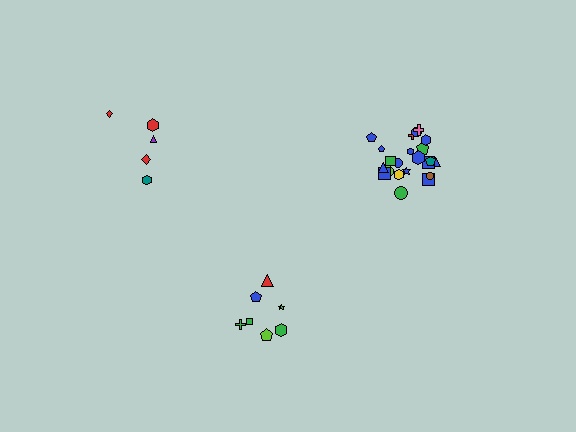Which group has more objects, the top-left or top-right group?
The top-right group.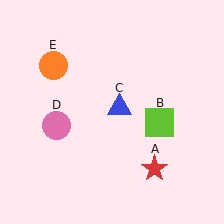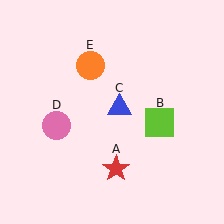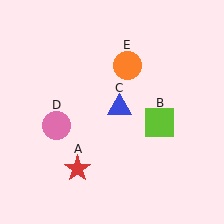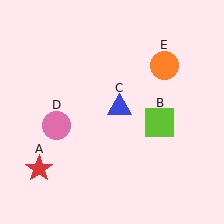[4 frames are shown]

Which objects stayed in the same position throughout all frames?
Lime square (object B) and blue triangle (object C) and pink circle (object D) remained stationary.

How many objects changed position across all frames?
2 objects changed position: red star (object A), orange circle (object E).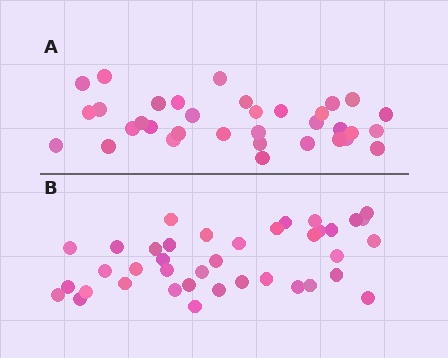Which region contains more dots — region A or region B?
Region B (the bottom region) has more dots.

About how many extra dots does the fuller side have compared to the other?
Region B has about 5 more dots than region A.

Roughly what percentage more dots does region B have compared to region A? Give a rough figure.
About 15% more.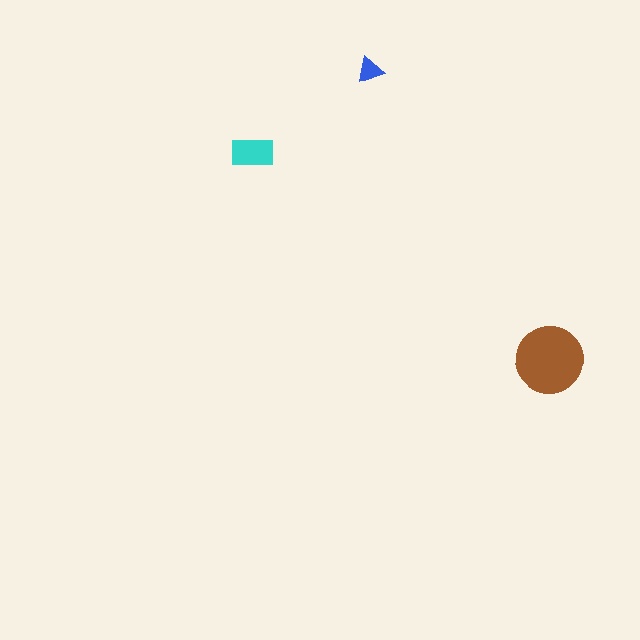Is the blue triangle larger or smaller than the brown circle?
Smaller.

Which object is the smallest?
The blue triangle.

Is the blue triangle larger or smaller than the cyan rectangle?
Smaller.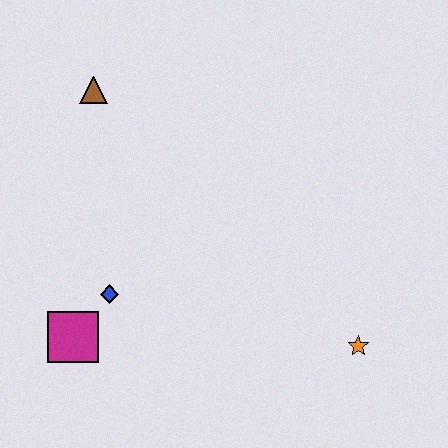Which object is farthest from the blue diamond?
The orange star is farthest from the blue diamond.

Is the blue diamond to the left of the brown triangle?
No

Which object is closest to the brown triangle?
The blue diamond is closest to the brown triangle.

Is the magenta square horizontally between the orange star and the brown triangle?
No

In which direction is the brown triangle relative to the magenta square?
The brown triangle is above the magenta square.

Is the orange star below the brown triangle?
Yes